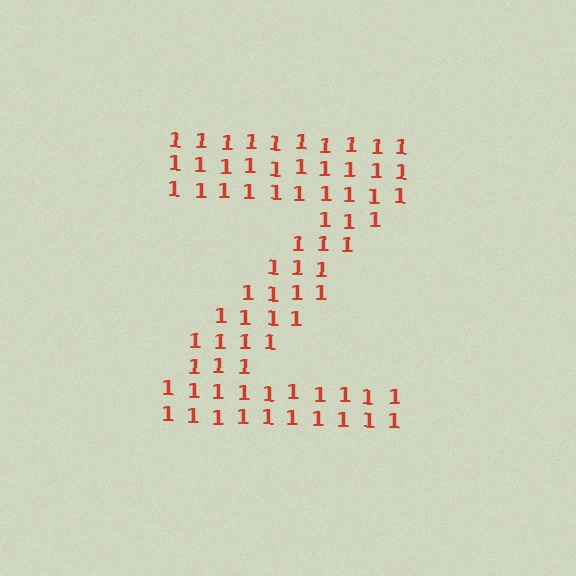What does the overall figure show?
The overall figure shows the letter Z.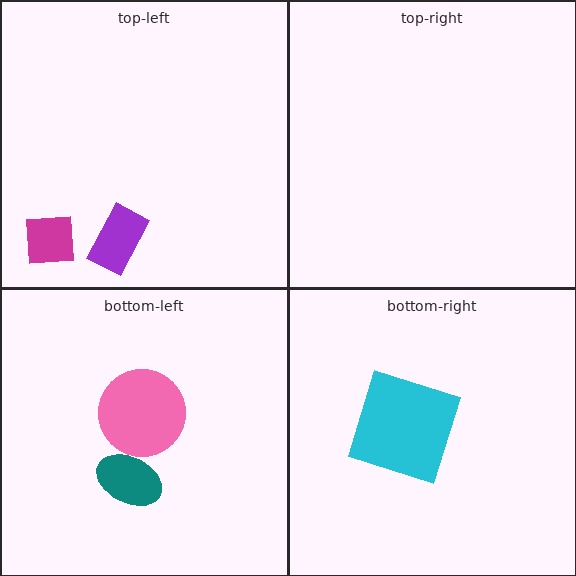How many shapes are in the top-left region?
2.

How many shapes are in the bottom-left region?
2.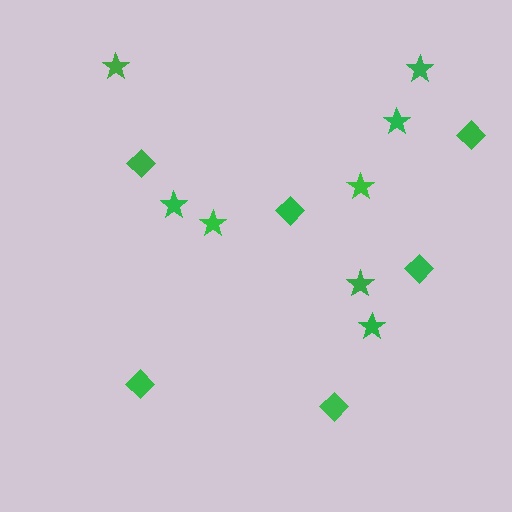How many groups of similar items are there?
There are 2 groups: one group of stars (8) and one group of diamonds (6).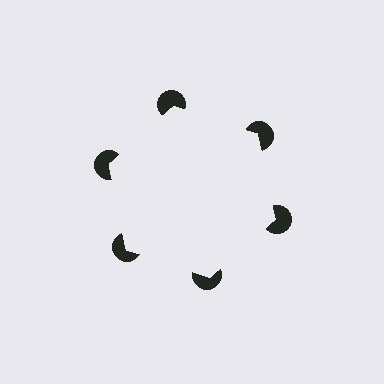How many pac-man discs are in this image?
There are 6 — one at each vertex of the illusory hexagon.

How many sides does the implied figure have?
6 sides.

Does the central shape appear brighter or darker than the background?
It typically appears slightly brighter than the background, even though no actual brightness change is drawn.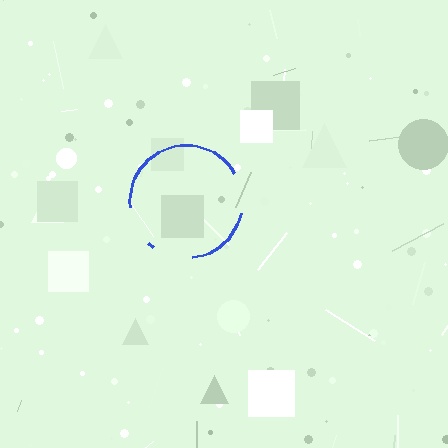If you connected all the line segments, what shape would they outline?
They would outline a circle.